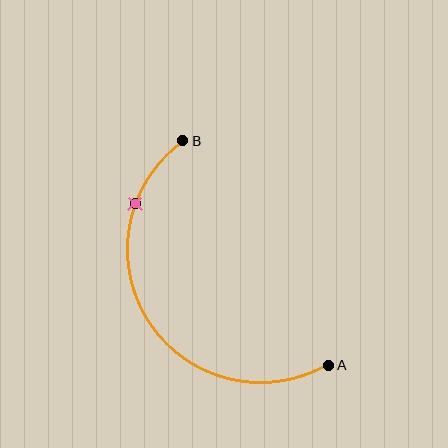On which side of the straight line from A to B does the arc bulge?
The arc bulges to the left of the straight line connecting A and B.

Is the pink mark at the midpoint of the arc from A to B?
No. The pink mark lies on the arc but is closer to endpoint B. The arc midpoint would be at the point on the curve equidistant along the arc from both A and B.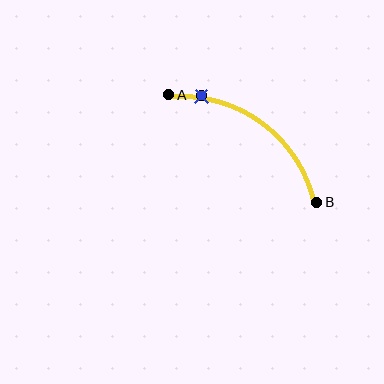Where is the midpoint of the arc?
The arc midpoint is the point on the curve farthest from the straight line joining A and B. It sits above and to the right of that line.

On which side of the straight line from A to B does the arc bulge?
The arc bulges above and to the right of the straight line connecting A and B.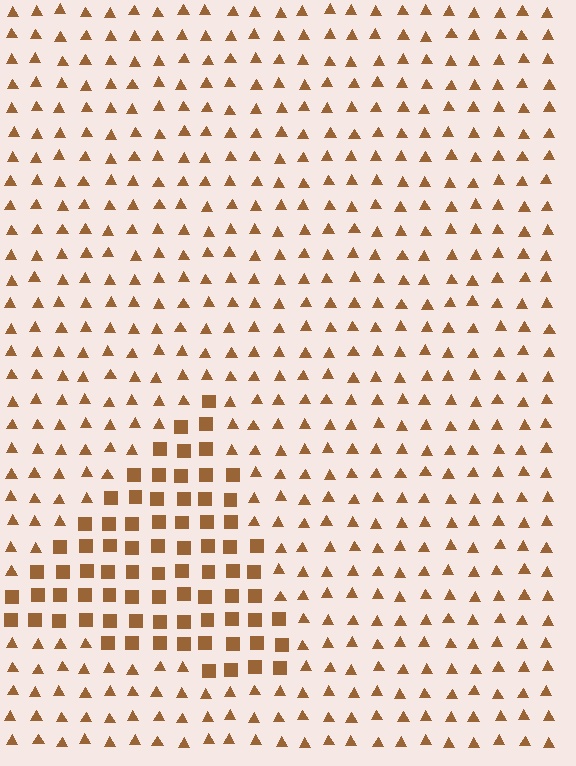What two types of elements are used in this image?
The image uses squares inside the triangle region and triangles outside it.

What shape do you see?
I see a triangle.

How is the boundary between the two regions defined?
The boundary is defined by a change in element shape: squares inside vs. triangles outside. All elements share the same color and spacing.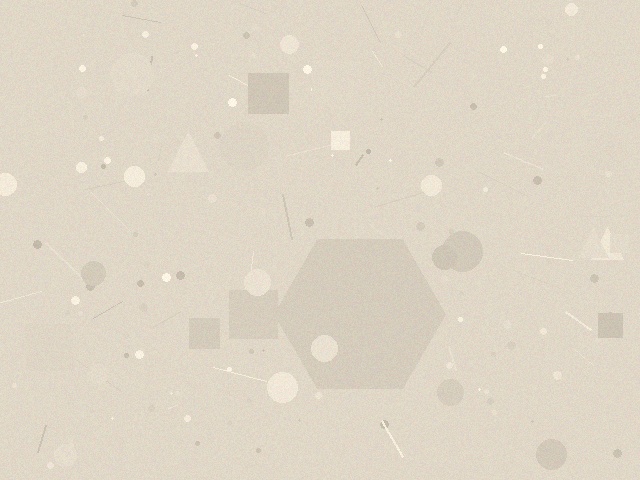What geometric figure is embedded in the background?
A hexagon is embedded in the background.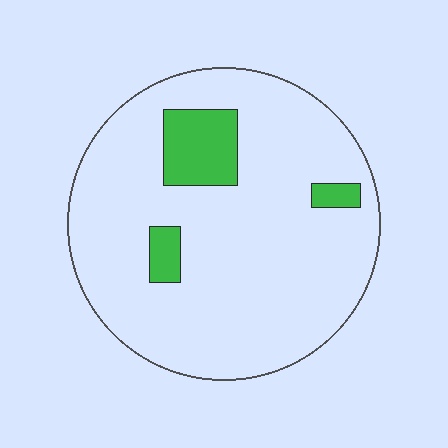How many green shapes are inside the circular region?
3.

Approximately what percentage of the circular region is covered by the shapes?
Approximately 10%.